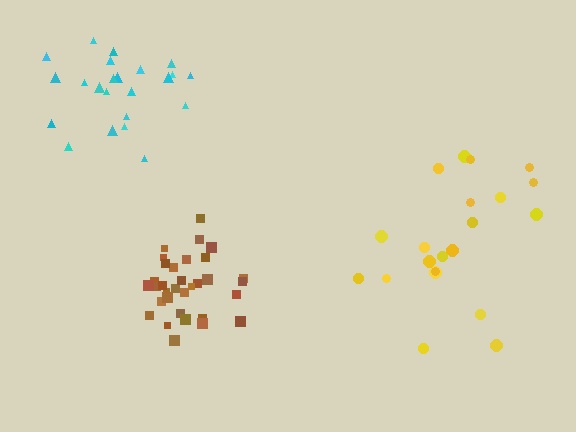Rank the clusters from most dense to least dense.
brown, cyan, yellow.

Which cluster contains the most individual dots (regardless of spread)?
Brown (33).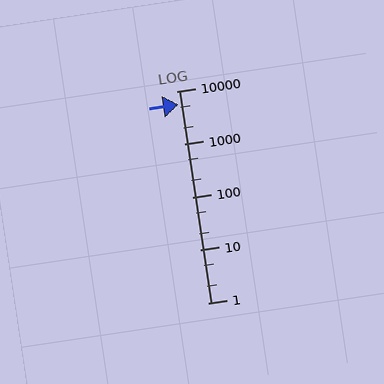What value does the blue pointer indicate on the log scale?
The pointer indicates approximately 5700.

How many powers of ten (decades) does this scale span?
The scale spans 4 decades, from 1 to 10000.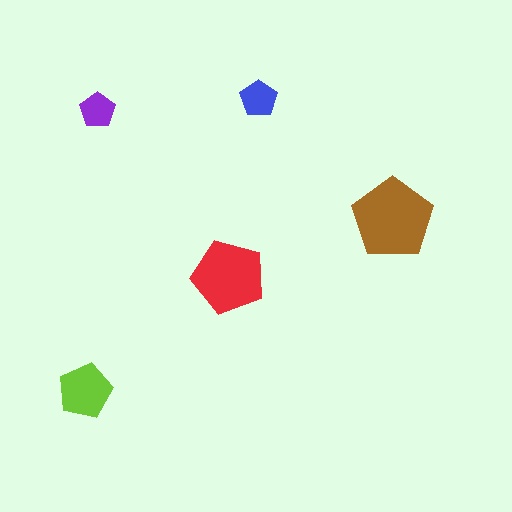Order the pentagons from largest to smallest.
the brown one, the red one, the lime one, the blue one, the purple one.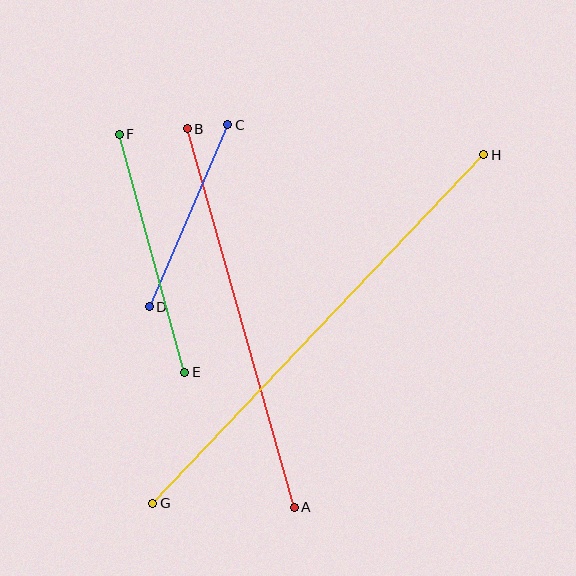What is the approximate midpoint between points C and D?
The midpoint is at approximately (188, 216) pixels.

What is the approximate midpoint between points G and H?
The midpoint is at approximately (318, 329) pixels.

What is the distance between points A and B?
The distance is approximately 393 pixels.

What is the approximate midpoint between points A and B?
The midpoint is at approximately (241, 318) pixels.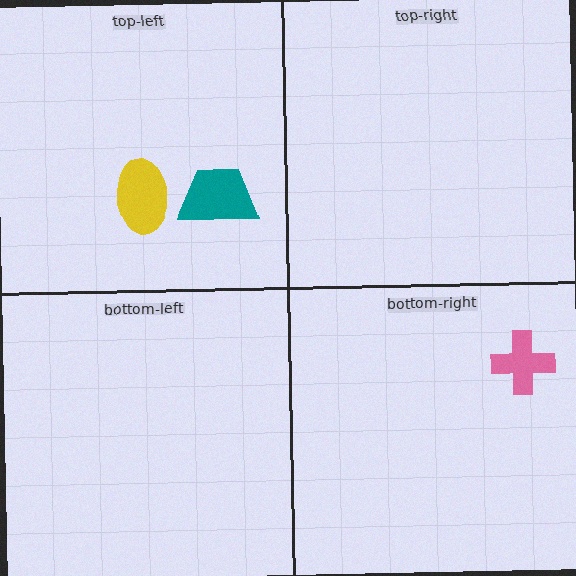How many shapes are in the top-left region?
2.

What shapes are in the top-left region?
The yellow ellipse, the teal trapezoid.